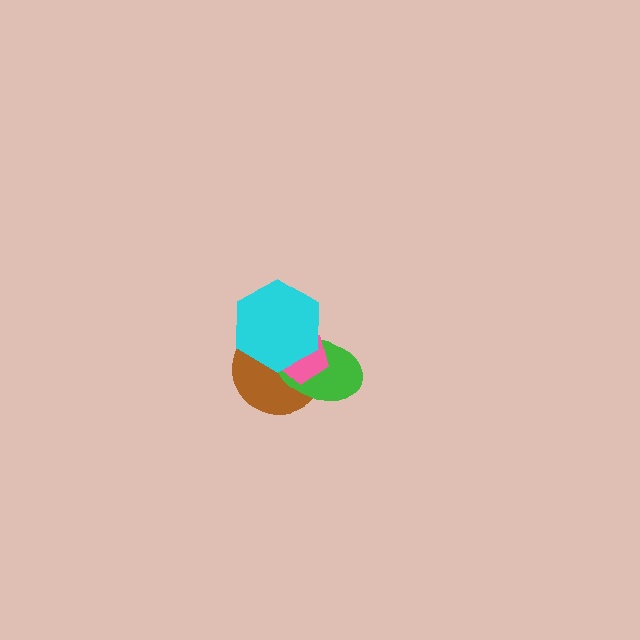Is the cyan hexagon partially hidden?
No, no other shape covers it.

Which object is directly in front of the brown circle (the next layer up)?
The green ellipse is directly in front of the brown circle.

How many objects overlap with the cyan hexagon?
3 objects overlap with the cyan hexagon.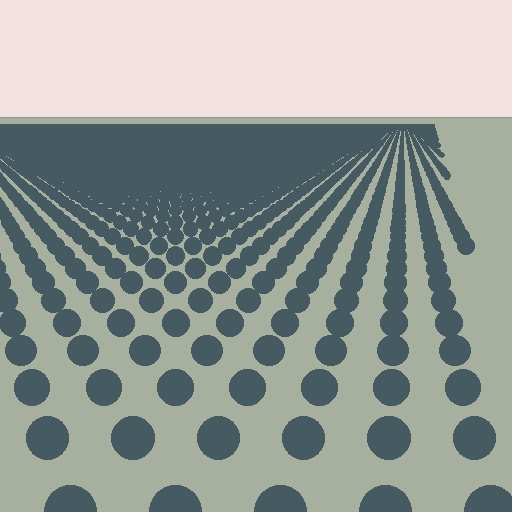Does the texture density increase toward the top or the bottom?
Density increases toward the top.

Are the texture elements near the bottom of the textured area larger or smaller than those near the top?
Larger. Near the bottom, elements are closer to the viewer and appear at a bigger on-screen size.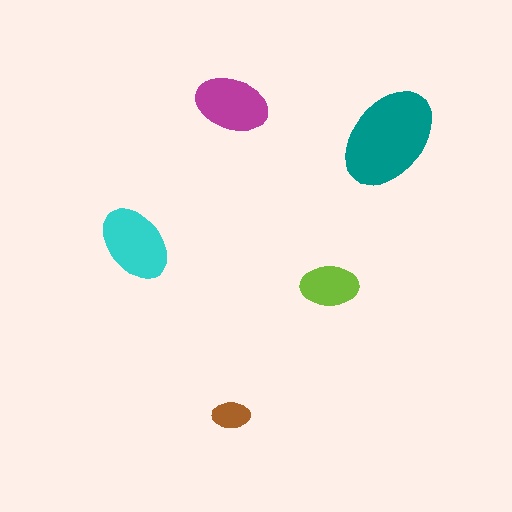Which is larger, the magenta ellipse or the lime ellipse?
The magenta one.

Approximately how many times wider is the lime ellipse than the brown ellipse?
About 1.5 times wider.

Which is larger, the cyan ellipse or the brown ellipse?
The cyan one.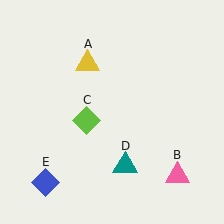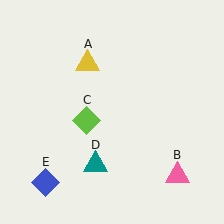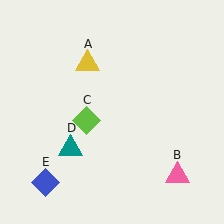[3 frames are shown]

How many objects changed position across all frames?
1 object changed position: teal triangle (object D).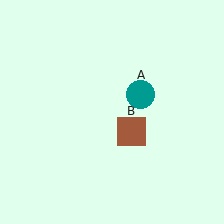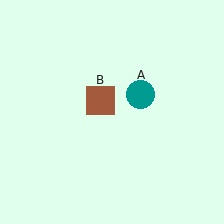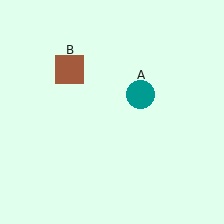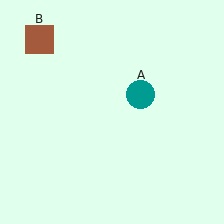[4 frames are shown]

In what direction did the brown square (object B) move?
The brown square (object B) moved up and to the left.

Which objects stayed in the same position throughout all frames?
Teal circle (object A) remained stationary.